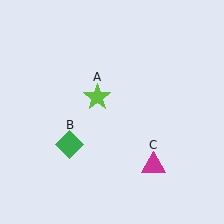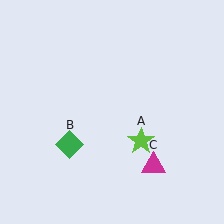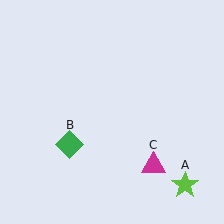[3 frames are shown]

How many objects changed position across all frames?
1 object changed position: lime star (object A).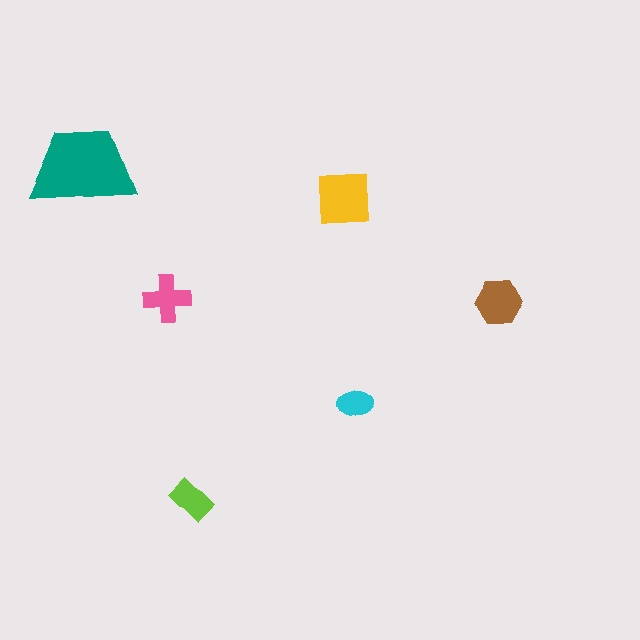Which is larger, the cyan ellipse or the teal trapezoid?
The teal trapezoid.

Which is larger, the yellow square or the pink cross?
The yellow square.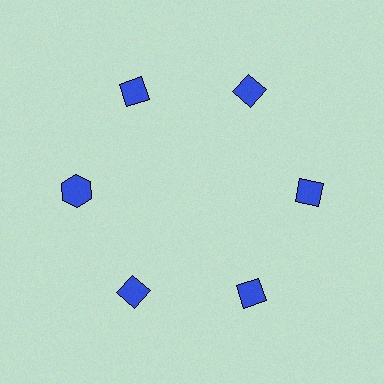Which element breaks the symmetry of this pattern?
The blue hexagon at roughly the 9 o'clock position breaks the symmetry. All other shapes are blue diamonds.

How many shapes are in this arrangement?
There are 6 shapes arranged in a ring pattern.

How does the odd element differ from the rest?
It has a different shape: hexagon instead of diamond.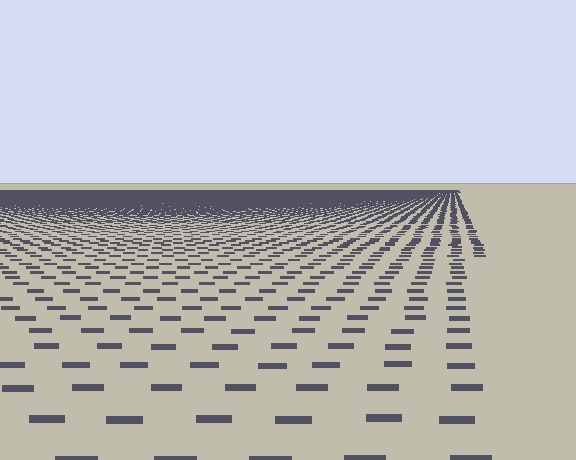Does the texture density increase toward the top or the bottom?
Density increases toward the top.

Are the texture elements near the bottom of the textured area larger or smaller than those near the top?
Larger. Near the bottom, elements are closer to the viewer and appear at a bigger on-screen size.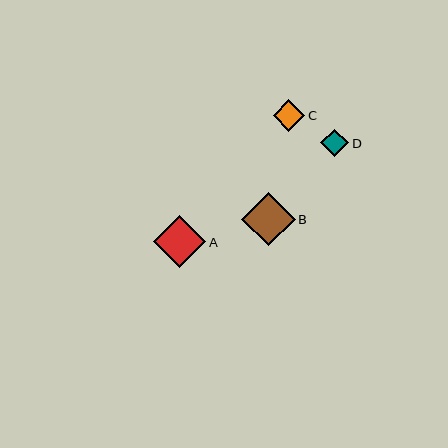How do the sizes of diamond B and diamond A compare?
Diamond B and diamond A are approximately the same size.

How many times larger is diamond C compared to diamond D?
Diamond C is approximately 1.1 times the size of diamond D.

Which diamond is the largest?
Diamond B is the largest with a size of approximately 53 pixels.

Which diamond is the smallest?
Diamond D is the smallest with a size of approximately 28 pixels.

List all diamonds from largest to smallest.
From largest to smallest: B, A, C, D.